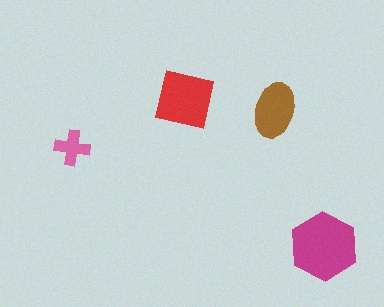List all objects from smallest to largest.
The pink cross, the brown ellipse, the red square, the magenta hexagon.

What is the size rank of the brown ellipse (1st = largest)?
3rd.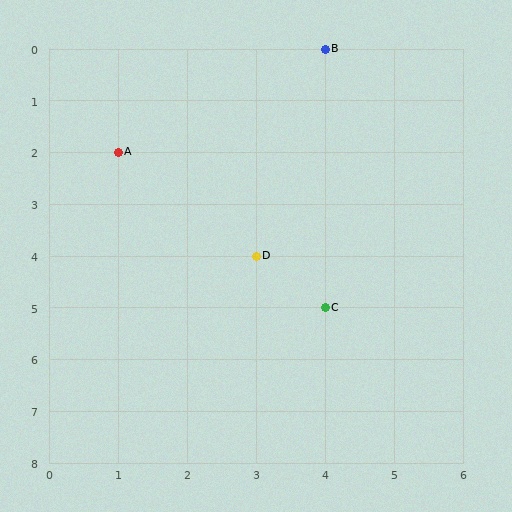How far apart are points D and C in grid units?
Points D and C are 1 column and 1 row apart (about 1.4 grid units diagonally).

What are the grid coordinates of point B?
Point B is at grid coordinates (4, 0).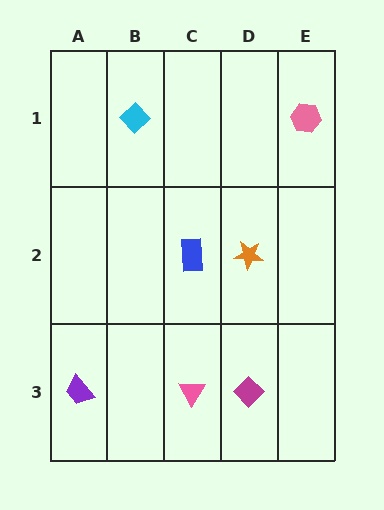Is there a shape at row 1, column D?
No, that cell is empty.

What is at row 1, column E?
A pink hexagon.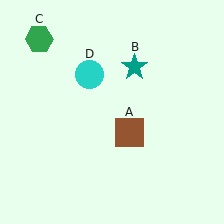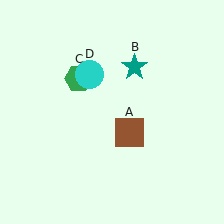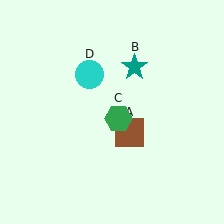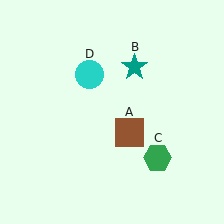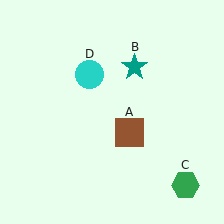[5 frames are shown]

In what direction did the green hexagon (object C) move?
The green hexagon (object C) moved down and to the right.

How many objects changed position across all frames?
1 object changed position: green hexagon (object C).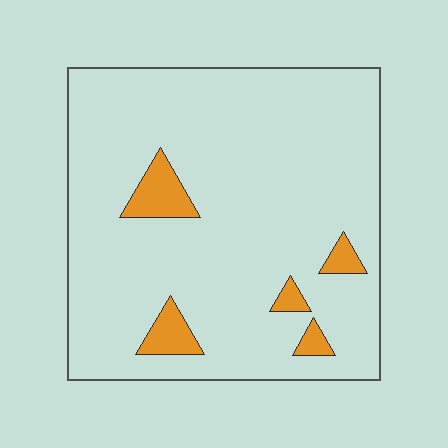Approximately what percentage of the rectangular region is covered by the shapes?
Approximately 10%.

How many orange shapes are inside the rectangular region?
5.